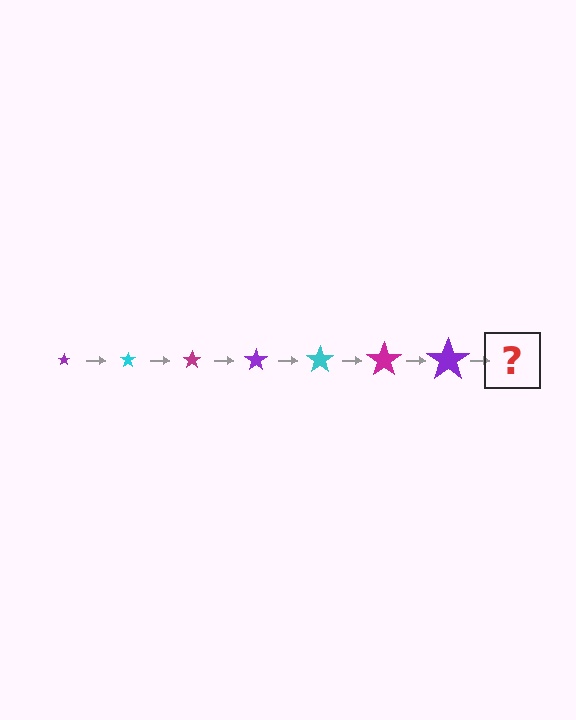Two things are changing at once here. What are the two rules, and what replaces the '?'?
The two rules are that the star grows larger each step and the color cycles through purple, cyan, and magenta. The '?' should be a cyan star, larger than the previous one.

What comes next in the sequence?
The next element should be a cyan star, larger than the previous one.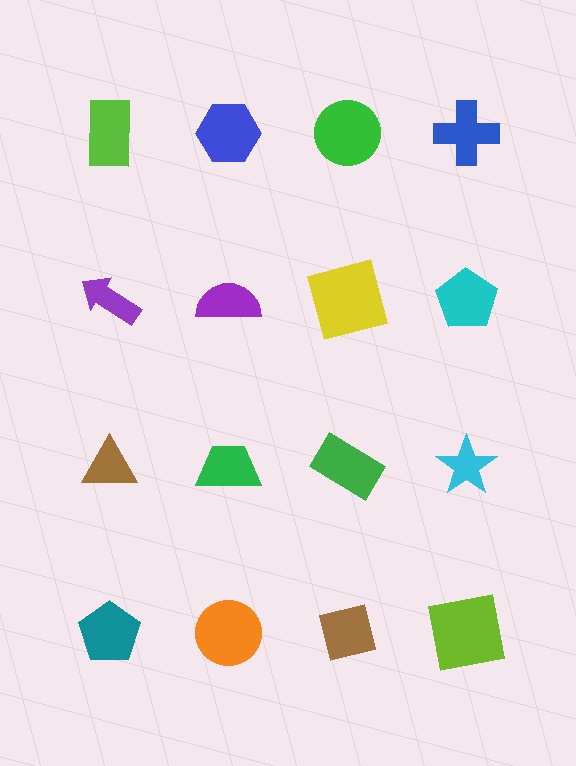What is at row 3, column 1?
A brown triangle.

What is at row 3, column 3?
A green rectangle.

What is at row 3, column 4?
A cyan star.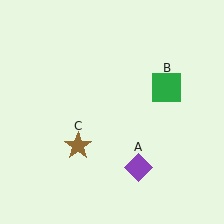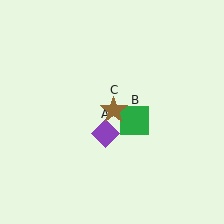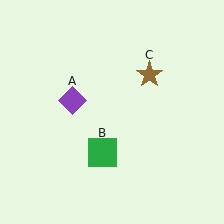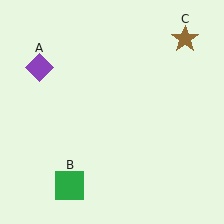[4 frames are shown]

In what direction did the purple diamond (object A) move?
The purple diamond (object A) moved up and to the left.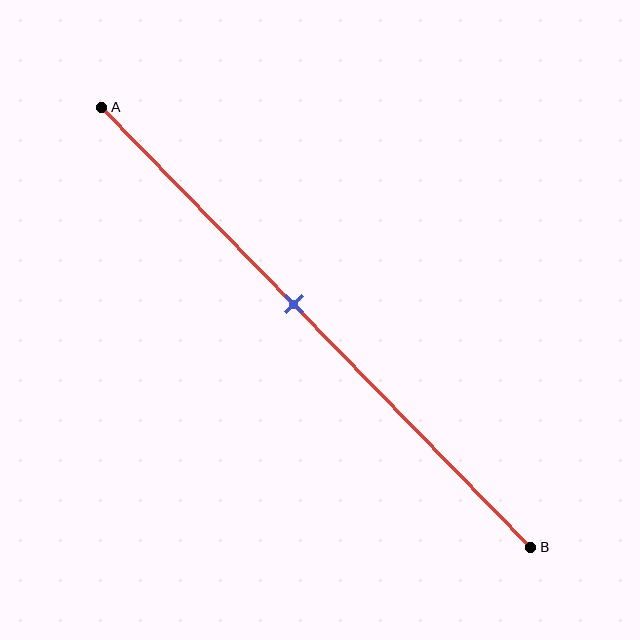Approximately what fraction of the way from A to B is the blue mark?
The blue mark is approximately 45% of the way from A to B.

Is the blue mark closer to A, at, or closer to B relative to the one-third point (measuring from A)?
The blue mark is closer to point B than the one-third point of segment AB.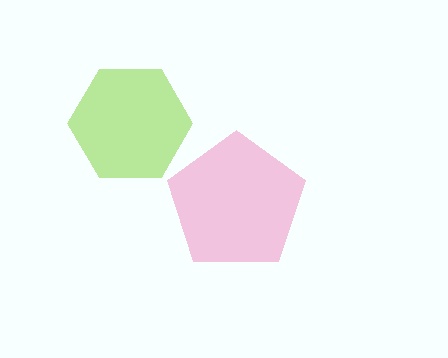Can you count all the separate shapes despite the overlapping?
Yes, there are 2 separate shapes.